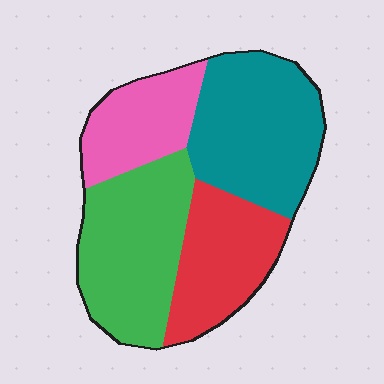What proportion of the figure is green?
Green covers around 30% of the figure.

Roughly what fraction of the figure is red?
Red covers roughly 20% of the figure.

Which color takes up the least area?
Pink, at roughly 15%.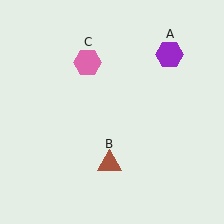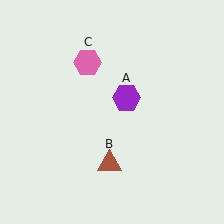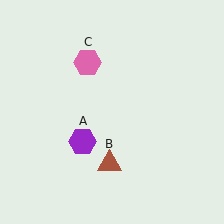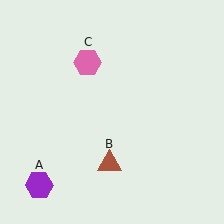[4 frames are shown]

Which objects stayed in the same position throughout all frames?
Brown triangle (object B) and pink hexagon (object C) remained stationary.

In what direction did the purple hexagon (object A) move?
The purple hexagon (object A) moved down and to the left.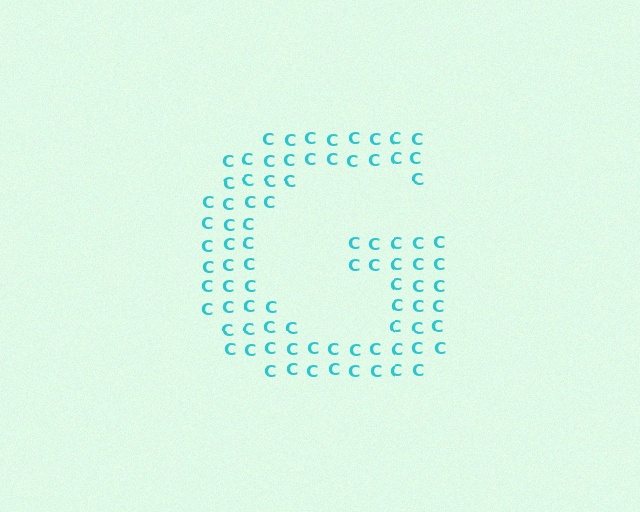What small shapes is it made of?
It is made of small letter C's.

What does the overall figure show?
The overall figure shows the letter G.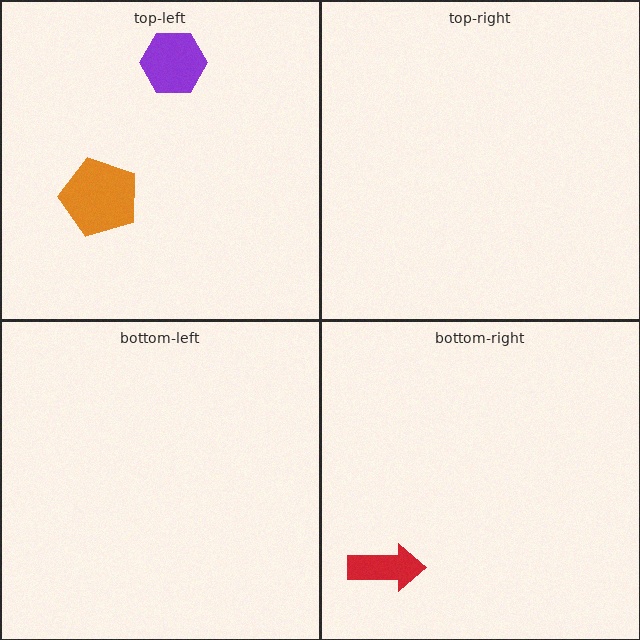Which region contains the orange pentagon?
The top-left region.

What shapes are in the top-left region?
The orange pentagon, the purple hexagon.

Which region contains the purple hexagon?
The top-left region.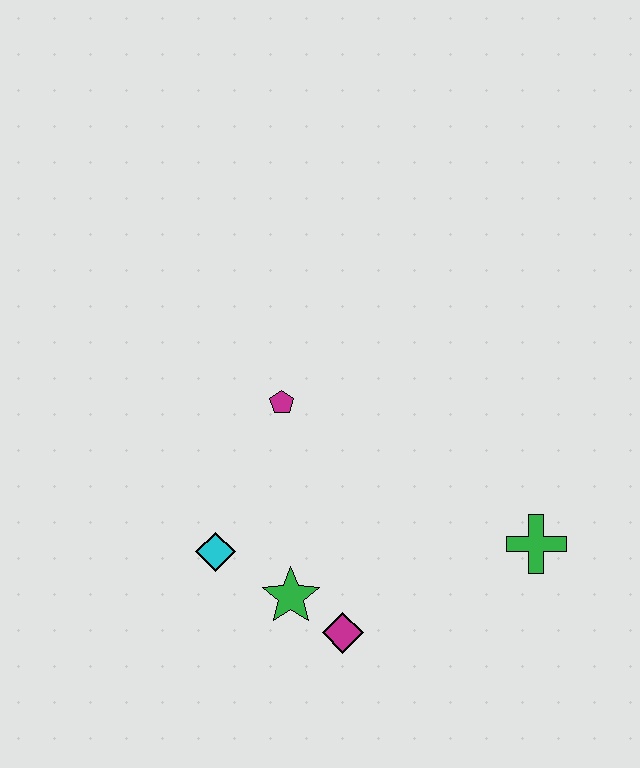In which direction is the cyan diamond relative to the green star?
The cyan diamond is to the left of the green star.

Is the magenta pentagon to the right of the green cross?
No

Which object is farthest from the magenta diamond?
The magenta pentagon is farthest from the magenta diamond.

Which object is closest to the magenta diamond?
The green star is closest to the magenta diamond.